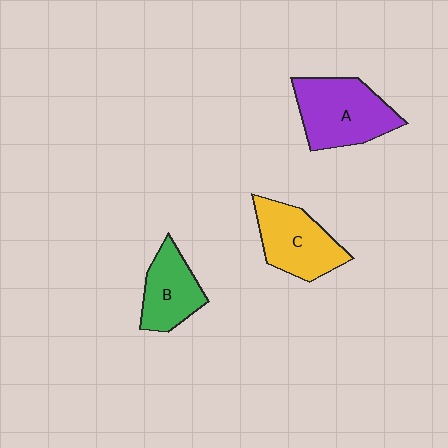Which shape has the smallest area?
Shape B (green).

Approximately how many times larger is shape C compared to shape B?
Approximately 1.2 times.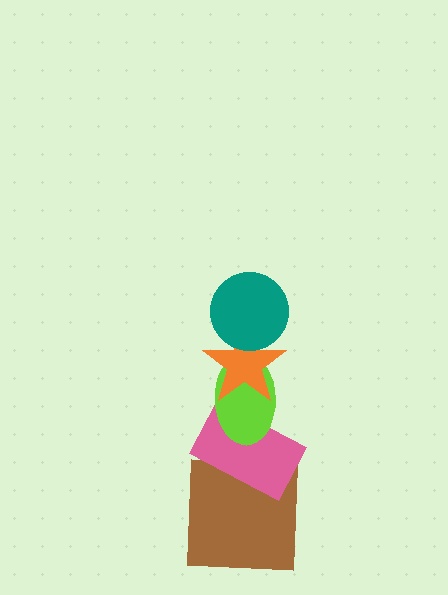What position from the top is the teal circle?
The teal circle is 1st from the top.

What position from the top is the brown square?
The brown square is 5th from the top.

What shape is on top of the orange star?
The teal circle is on top of the orange star.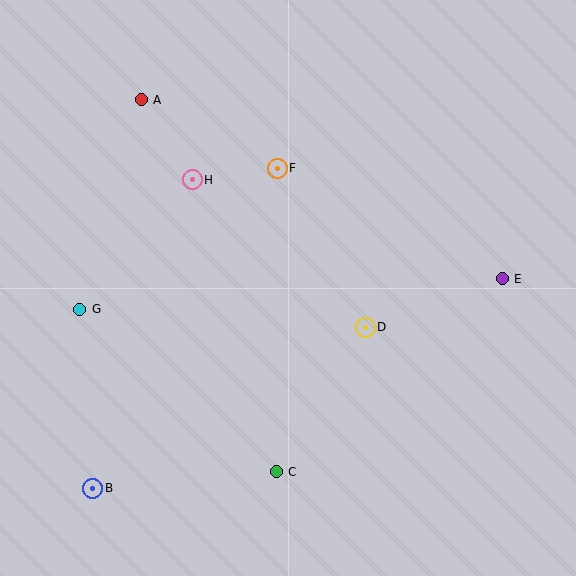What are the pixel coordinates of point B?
Point B is at (93, 488).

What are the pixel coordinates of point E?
Point E is at (502, 279).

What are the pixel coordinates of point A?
Point A is at (141, 100).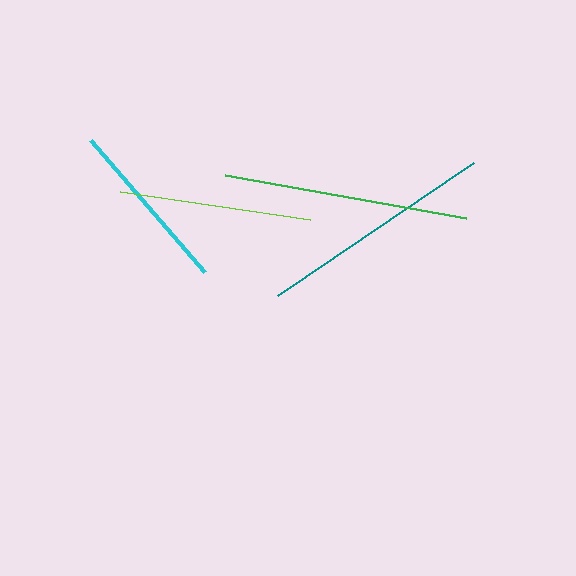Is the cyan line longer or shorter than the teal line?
The teal line is longer than the cyan line.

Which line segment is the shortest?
The cyan line is the shortest at approximately 174 pixels.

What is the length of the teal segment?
The teal segment is approximately 236 pixels long.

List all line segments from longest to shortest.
From longest to shortest: green, teal, lime, cyan.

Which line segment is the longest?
The green line is the longest at approximately 244 pixels.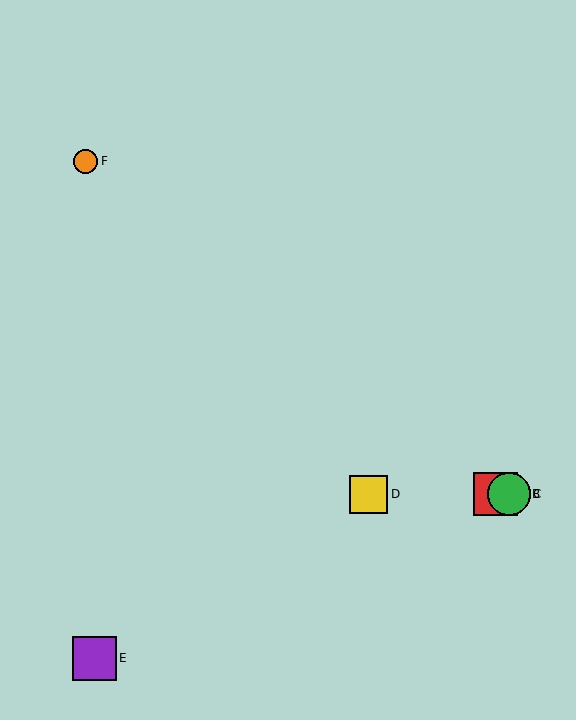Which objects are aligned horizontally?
Objects A, B, C, D are aligned horizontally.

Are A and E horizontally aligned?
No, A is at y≈494 and E is at y≈658.